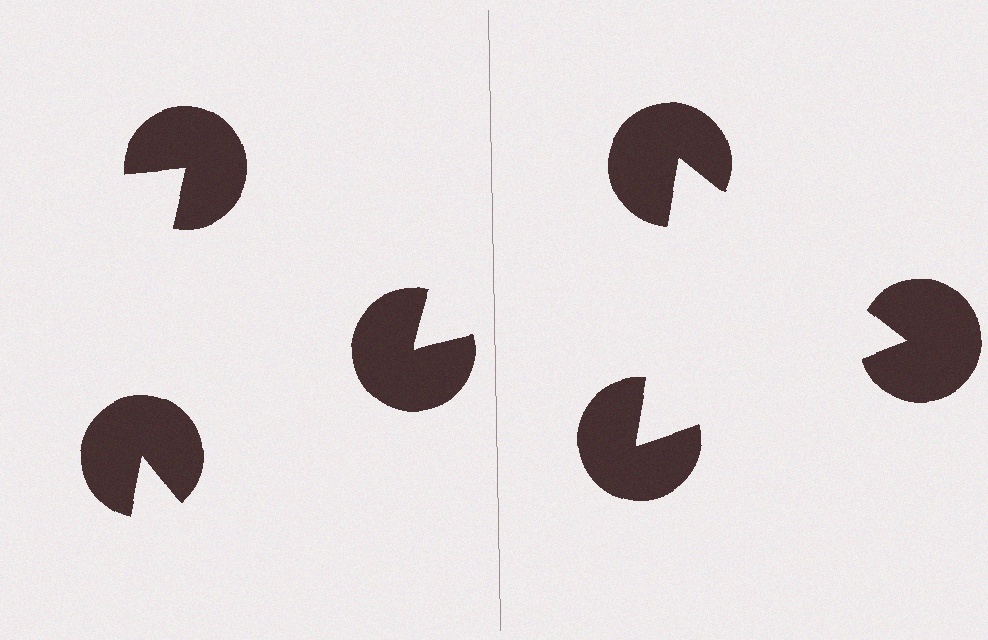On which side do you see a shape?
An illusory triangle appears on the right side. On the left side the wedge cuts are rotated, so no coherent shape forms.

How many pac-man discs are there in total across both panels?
6 — 3 on each side.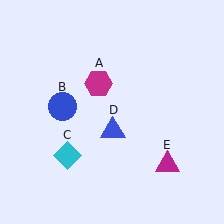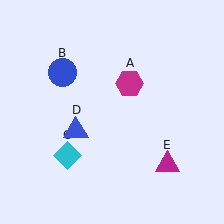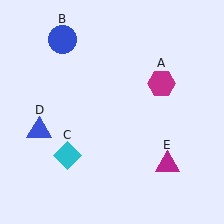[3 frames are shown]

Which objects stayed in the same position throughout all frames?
Cyan diamond (object C) and magenta triangle (object E) remained stationary.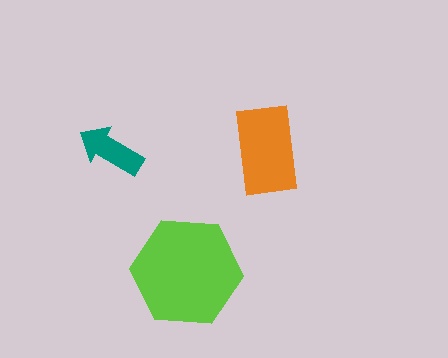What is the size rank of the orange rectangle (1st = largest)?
2nd.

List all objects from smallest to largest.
The teal arrow, the orange rectangle, the lime hexagon.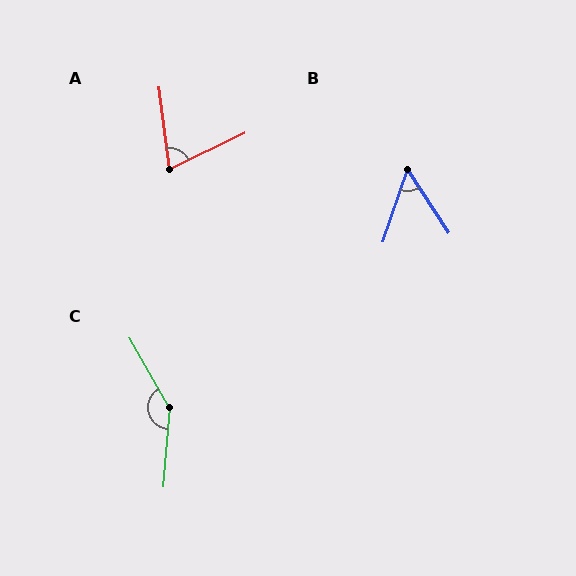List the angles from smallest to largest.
B (52°), A (72°), C (145°).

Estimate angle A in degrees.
Approximately 72 degrees.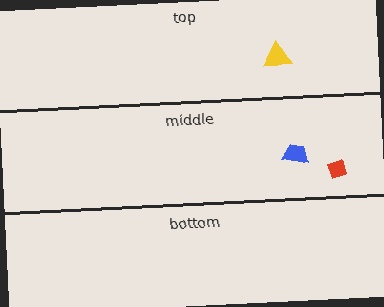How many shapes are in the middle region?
2.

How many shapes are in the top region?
1.